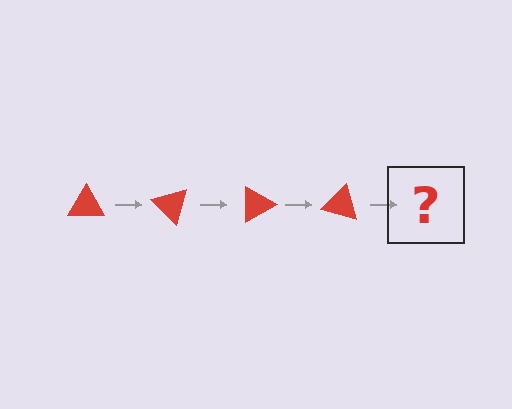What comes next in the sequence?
The next element should be a red triangle rotated 180 degrees.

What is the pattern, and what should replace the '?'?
The pattern is that the triangle rotates 45 degrees each step. The '?' should be a red triangle rotated 180 degrees.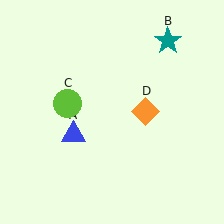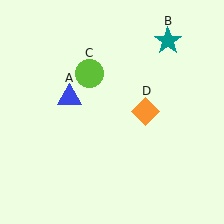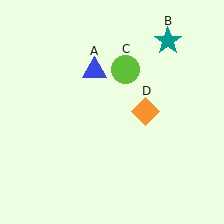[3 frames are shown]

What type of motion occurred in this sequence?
The blue triangle (object A), lime circle (object C) rotated clockwise around the center of the scene.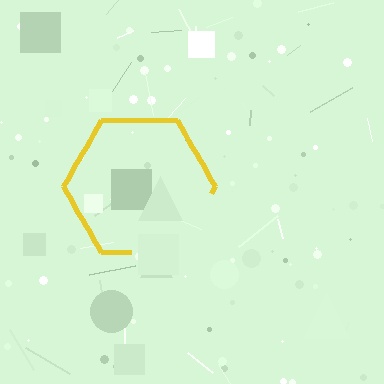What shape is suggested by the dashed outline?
The dashed outline suggests a hexagon.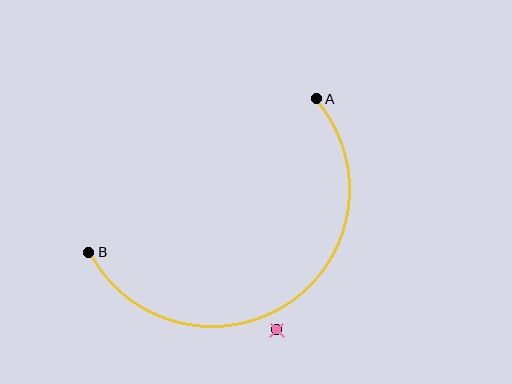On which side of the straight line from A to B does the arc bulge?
The arc bulges below and to the right of the straight line connecting A and B.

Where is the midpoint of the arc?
The arc midpoint is the point on the curve farthest from the straight line joining A and B. It sits below and to the right of that line.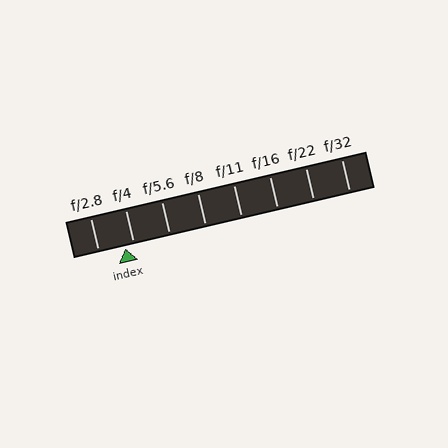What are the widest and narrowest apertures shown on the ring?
The widest aperture shown is f/2.8 and the narrowest is f/32.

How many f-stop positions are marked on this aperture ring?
There are 8 f-stop positions marked.